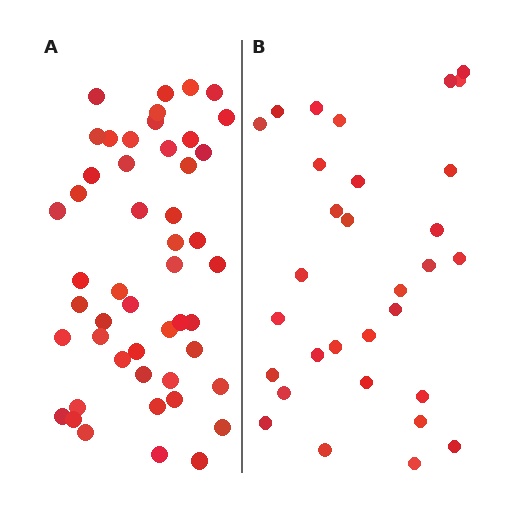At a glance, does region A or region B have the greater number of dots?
Region A (the left region) has more dots.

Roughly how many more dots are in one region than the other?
Region A has approximately 20 more dots than region B.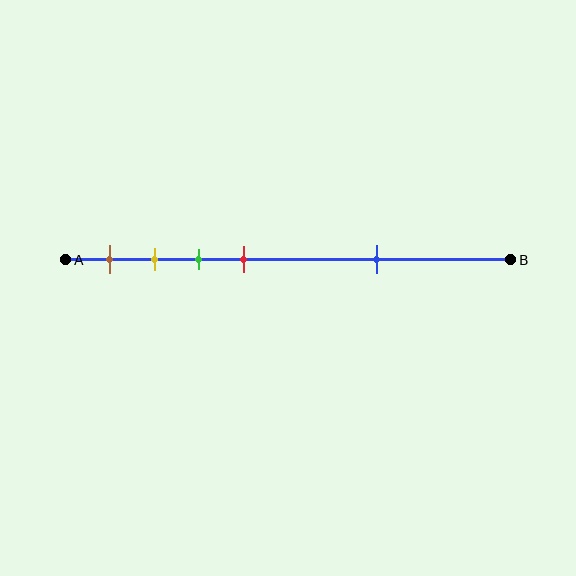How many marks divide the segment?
There are 5 marks dividing the segment.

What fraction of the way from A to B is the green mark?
The green mark is approximately 30% (0.3) of the way from A to B.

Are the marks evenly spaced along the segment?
No, the marks are not evenly spaced.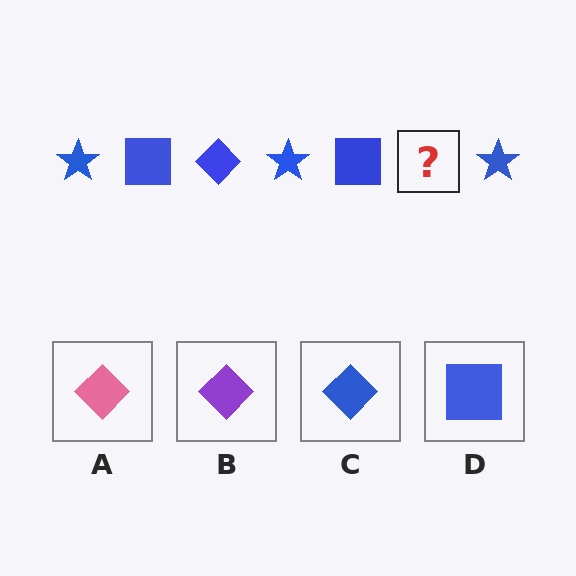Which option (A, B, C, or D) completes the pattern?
C.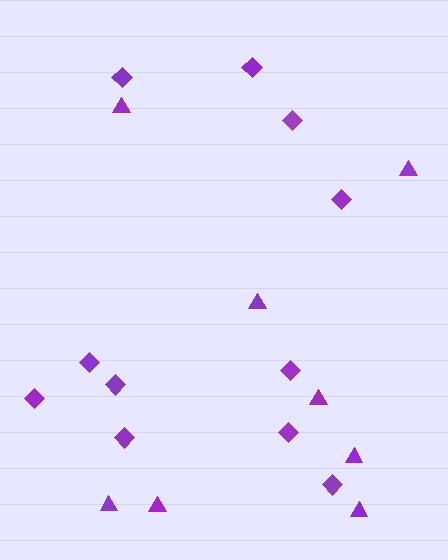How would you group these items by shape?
There are 2 groups: one group of diamonds (11) and one group of triangles (8).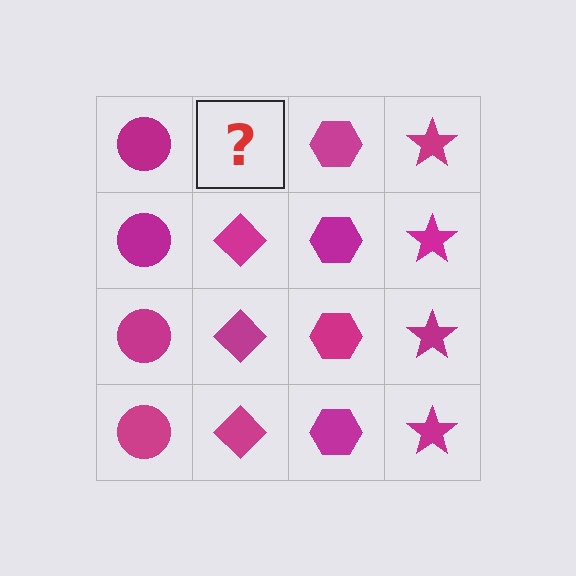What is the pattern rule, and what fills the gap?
The rule is that each column has a consistent shape. The gap should be filled with a magenta diamond.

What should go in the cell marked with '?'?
The missing cell should contain a magenta diamond.